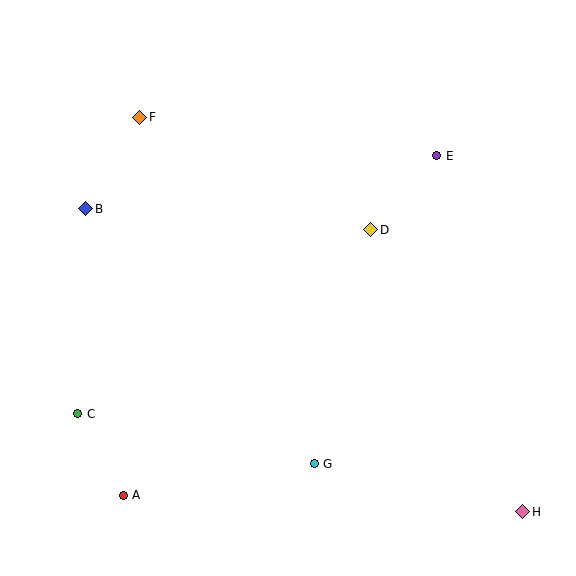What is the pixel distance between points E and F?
The distance between E and F is 300 pixels.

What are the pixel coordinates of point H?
Point H is at (523, 512).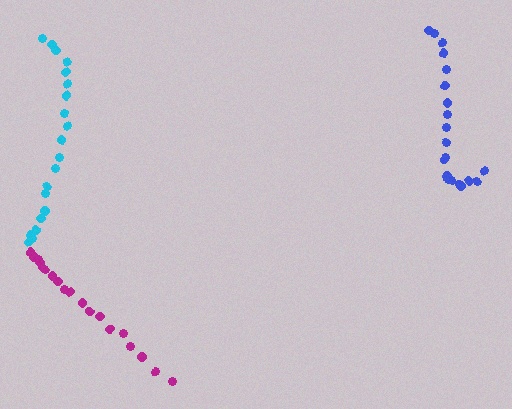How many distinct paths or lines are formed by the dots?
There are 3 distinct paths.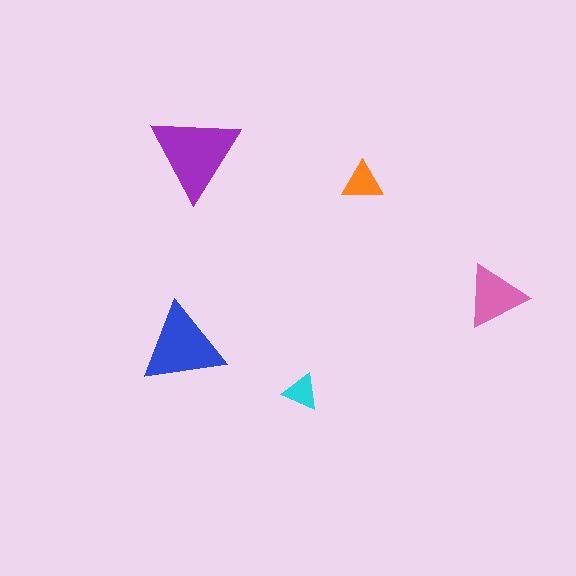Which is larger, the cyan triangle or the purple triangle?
The purple one.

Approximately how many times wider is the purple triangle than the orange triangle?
About 2 times wider.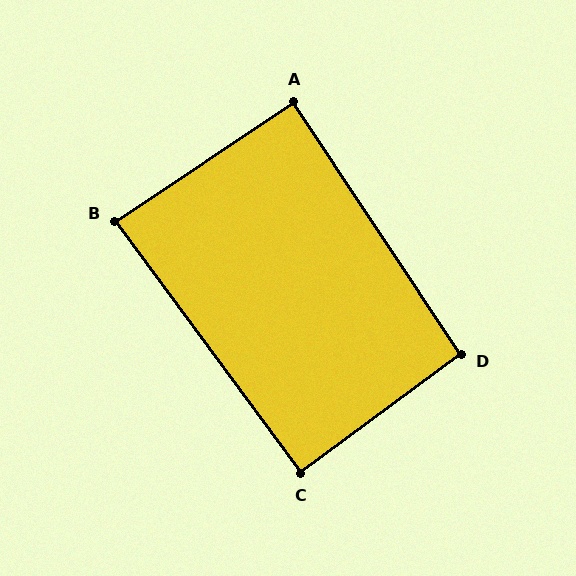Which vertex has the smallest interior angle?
B, at approximately 87 degrees.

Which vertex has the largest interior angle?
D, at approximately 93 degrees.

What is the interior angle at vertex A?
Approximately 90 degrees (approximately right).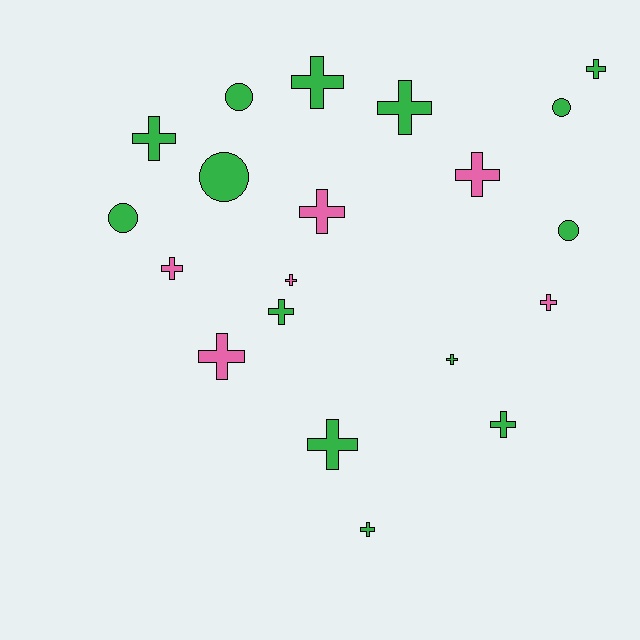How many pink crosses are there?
There are 6 pink crosses.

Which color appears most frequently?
Green, with 14 objects.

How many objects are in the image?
There are 20 objects.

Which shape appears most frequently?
Cross, with 15 objects.